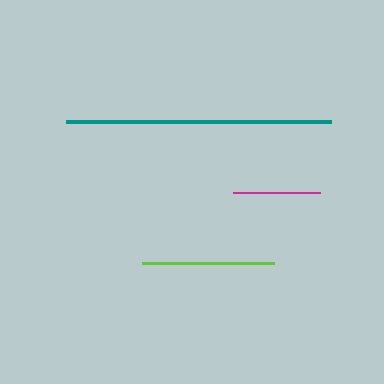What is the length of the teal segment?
The teal segment is approximately 265 pixels long.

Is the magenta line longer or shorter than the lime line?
The lime line is longer than the magenta line.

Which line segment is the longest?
The teal line is the longest at approximately 265 pixels.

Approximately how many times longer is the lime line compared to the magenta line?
The lime line is approximately 1.5 times the length of the magenta line.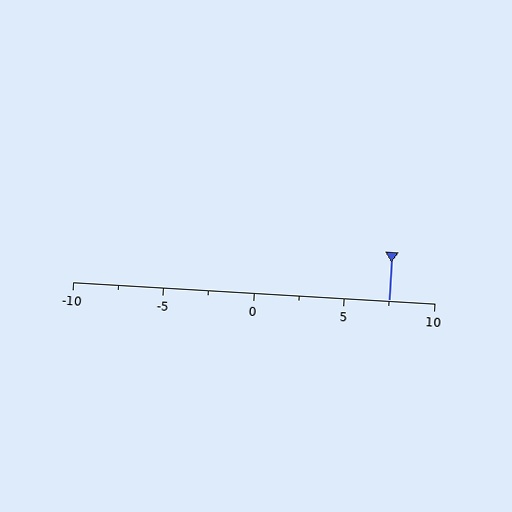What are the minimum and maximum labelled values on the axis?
The axis runs from -10 to 10.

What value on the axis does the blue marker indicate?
The marker indicates approximately 7.5.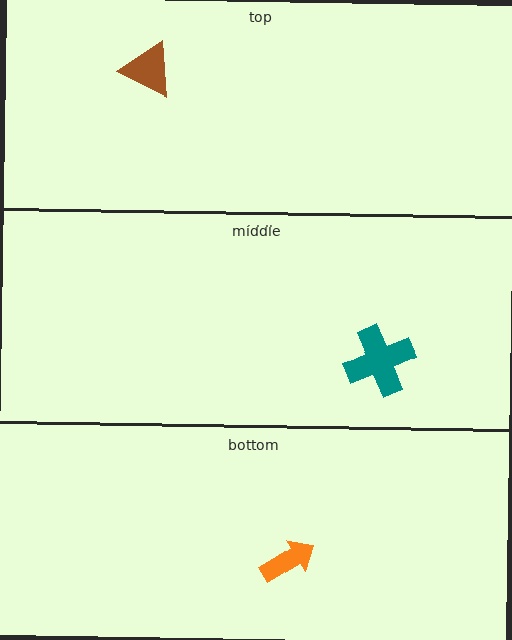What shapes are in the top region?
The brown triangle.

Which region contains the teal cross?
The middle region.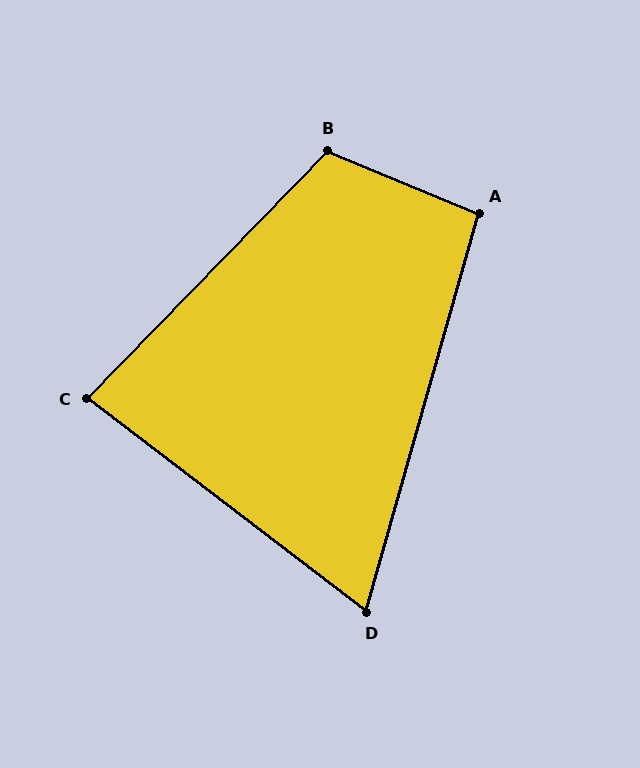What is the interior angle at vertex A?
Approximately 97 degrees (obtuse).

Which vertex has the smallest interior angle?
D, at approximately 68 degrees.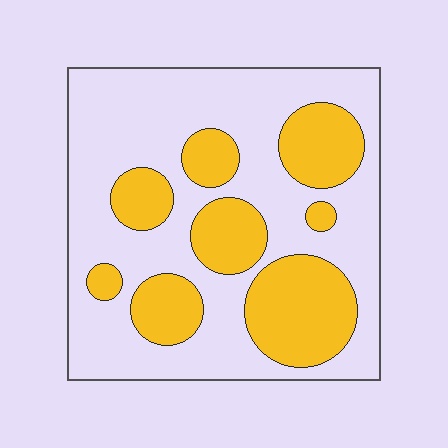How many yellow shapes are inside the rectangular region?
8.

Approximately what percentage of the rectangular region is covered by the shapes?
Approximately 35%.